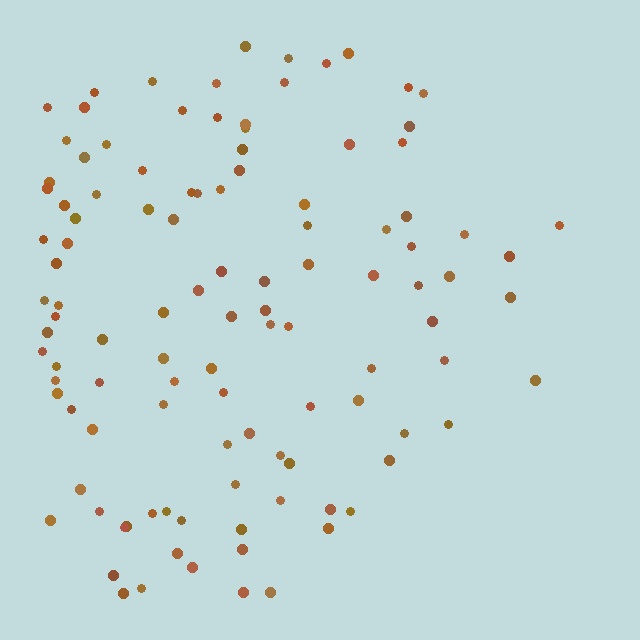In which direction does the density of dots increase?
From right to left, with the left side densest.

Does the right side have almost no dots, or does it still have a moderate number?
Still a moderate number, just noticeably fewer than the left.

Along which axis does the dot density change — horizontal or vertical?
Horizontal.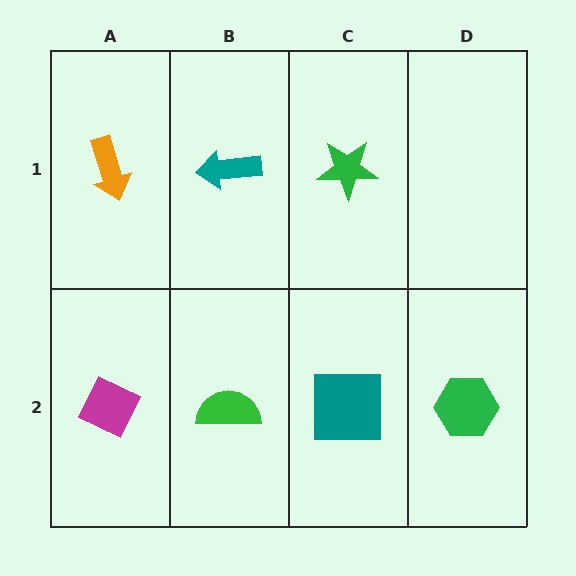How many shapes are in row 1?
3 shapes.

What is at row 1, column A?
An orange arrow.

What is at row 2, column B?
A green semicircle.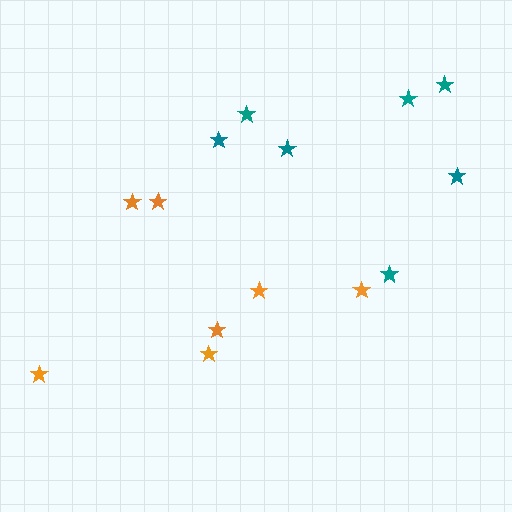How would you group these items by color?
There are 2 groups: one group of teal stars (7) and one group of orange stars (7).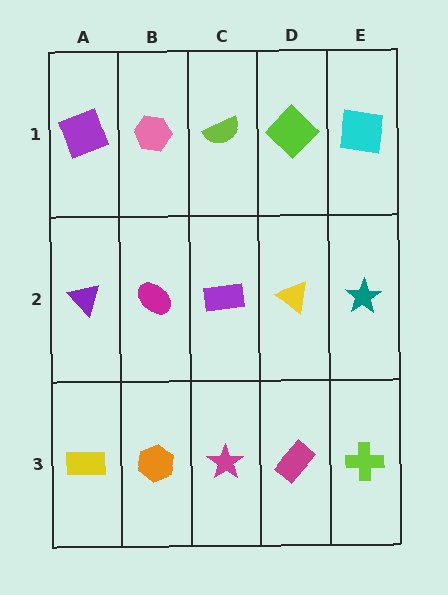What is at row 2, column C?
A purple rectangle.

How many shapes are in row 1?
5 shapes.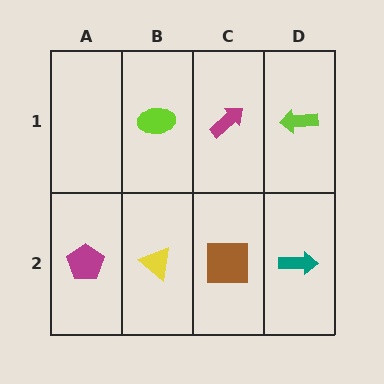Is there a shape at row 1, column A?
No, that cell is empty.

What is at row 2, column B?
A yellow triangle.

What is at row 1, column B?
A lime ellipse.